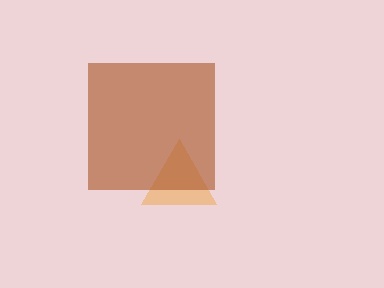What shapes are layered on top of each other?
The layered shapes are: an orange triangle, a brown square.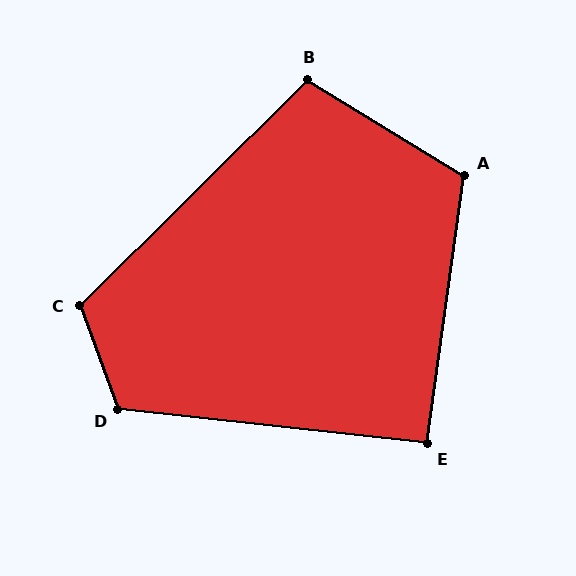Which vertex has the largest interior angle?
D, at approximately 116 degrees.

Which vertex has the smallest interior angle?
E, at approximately 91 degrees.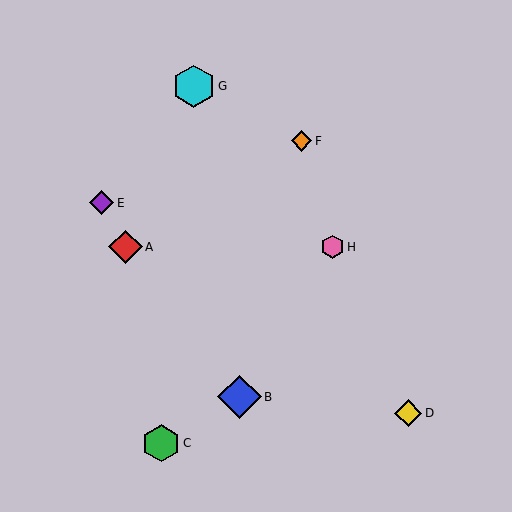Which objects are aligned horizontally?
Objects A, H are aligned horizontally.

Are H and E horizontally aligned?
No, H is at y≈247 and E is at y≈203.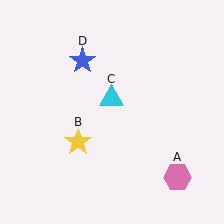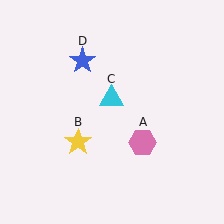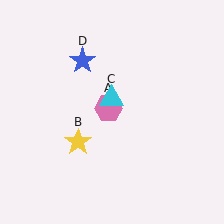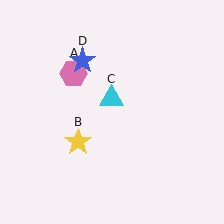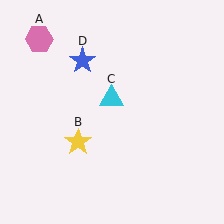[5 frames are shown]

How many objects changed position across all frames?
1 object changed position: pink hexagon (object A).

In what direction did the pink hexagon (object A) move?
The pink hexagon (object A) moved up and to the left.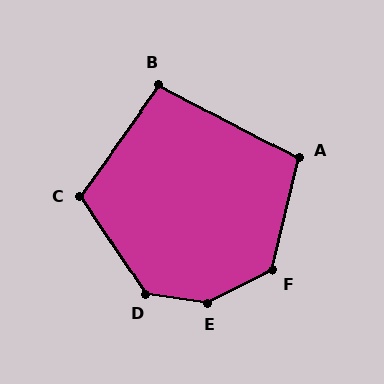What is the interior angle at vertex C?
Approximately 111 degrees (obtuse).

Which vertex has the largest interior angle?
E, at approximately 145 degrees.